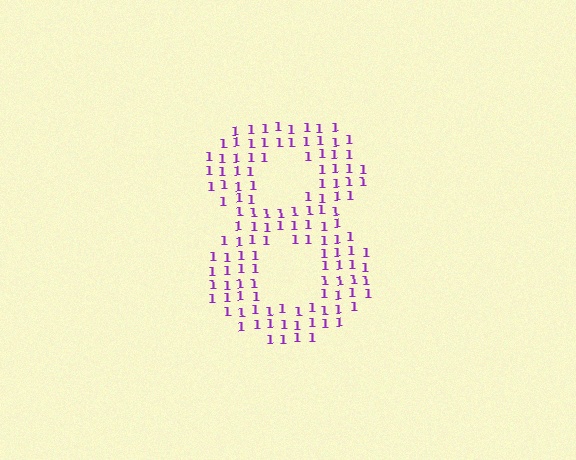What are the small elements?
The small elements are digit 1's.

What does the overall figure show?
The overall figure shows the digit 8.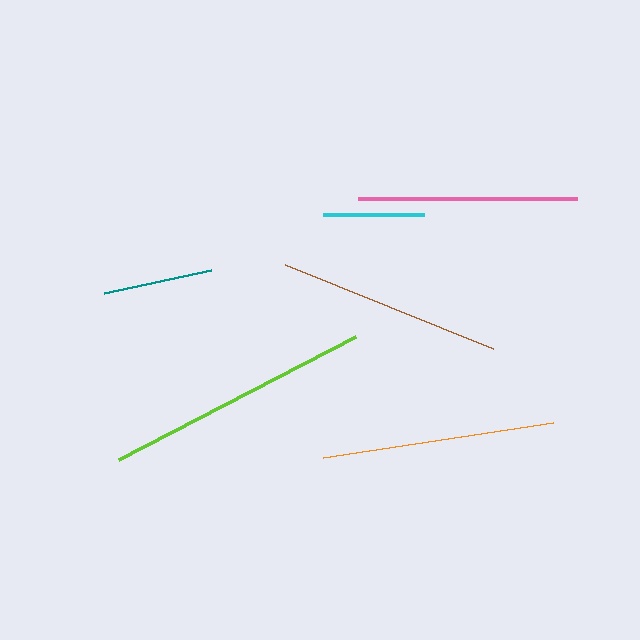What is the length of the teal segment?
The teal segment is approximately 109 pixels long.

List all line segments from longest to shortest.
From longest to shortest: lime, orange, brown, pink, teal, cyan.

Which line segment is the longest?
The lime line is the longest at approximately 267 pixels.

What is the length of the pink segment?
The pink segment is approximately 220 pixels long.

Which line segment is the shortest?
The cyan line is the shortest at approximately 101 pixels.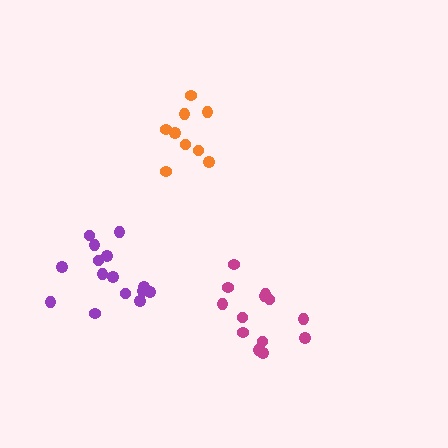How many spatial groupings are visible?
There are 3 spatial groupings.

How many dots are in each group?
Group 1: 13 dots, Group 2: 15 dots, Group 3: 9 dots (37 total).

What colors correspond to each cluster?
The clusters are colored: magenta, purple, orange.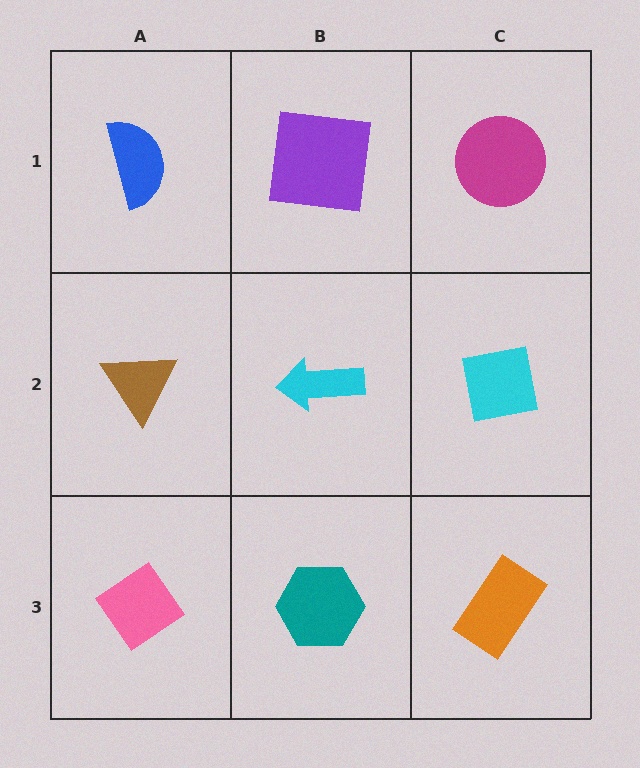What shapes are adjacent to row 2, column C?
A magenta circle (row 1, column C), an orange rectangle (row 3, column C), a cyan arrow (row 2, column B).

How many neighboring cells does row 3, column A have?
2.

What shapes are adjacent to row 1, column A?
A brown triangle (row 2, column A), a purple square (row 1, column B).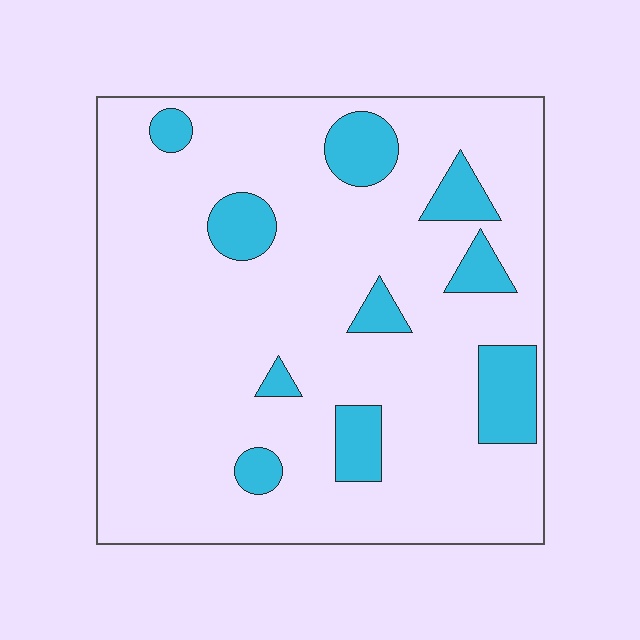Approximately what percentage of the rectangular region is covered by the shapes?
Approximately 15%.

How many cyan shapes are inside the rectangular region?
10.